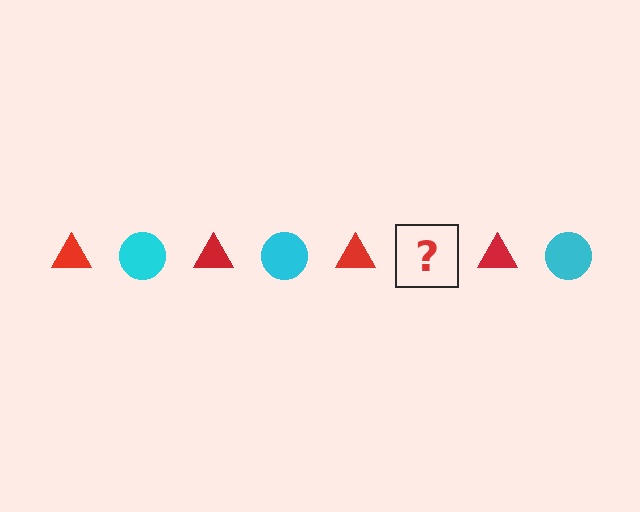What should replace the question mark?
The question mark should be replaced with a cyan circle.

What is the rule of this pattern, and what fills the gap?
The rule is that the pattern alternates between red triangle and cyan circle. The gap should be filled with a cyan circle.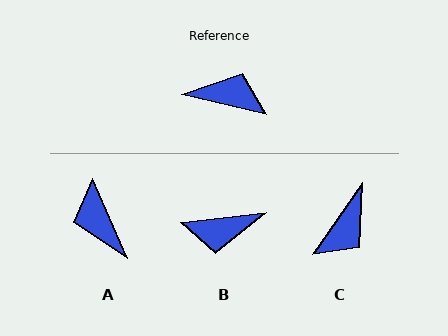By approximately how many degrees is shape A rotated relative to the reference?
Approximately 127 degrees counter-clockwise.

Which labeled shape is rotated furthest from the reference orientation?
B, about 161 degrees away.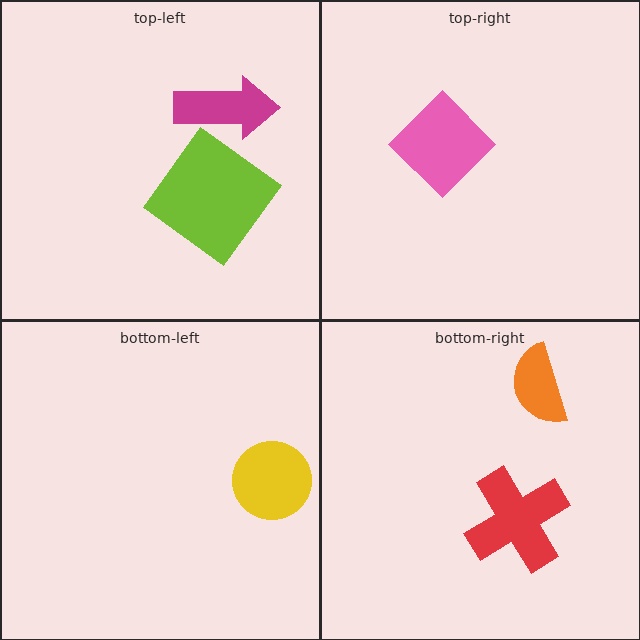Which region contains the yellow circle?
The bottom-left region.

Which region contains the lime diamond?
The top-left region.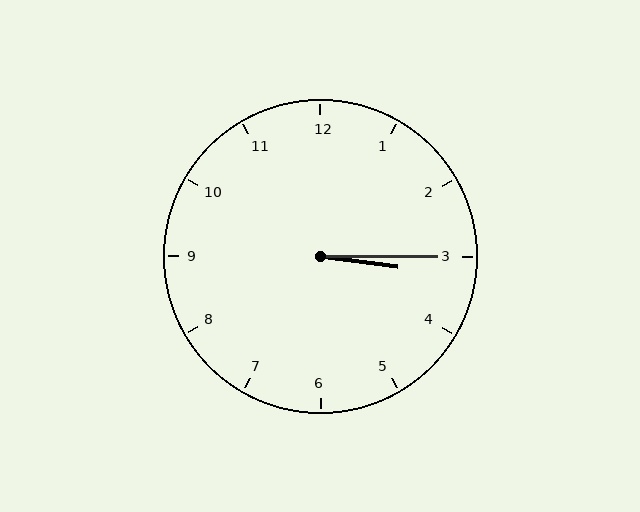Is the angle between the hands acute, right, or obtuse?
It is acute.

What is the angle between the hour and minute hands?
Approximately 8 degrees.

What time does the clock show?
3:15.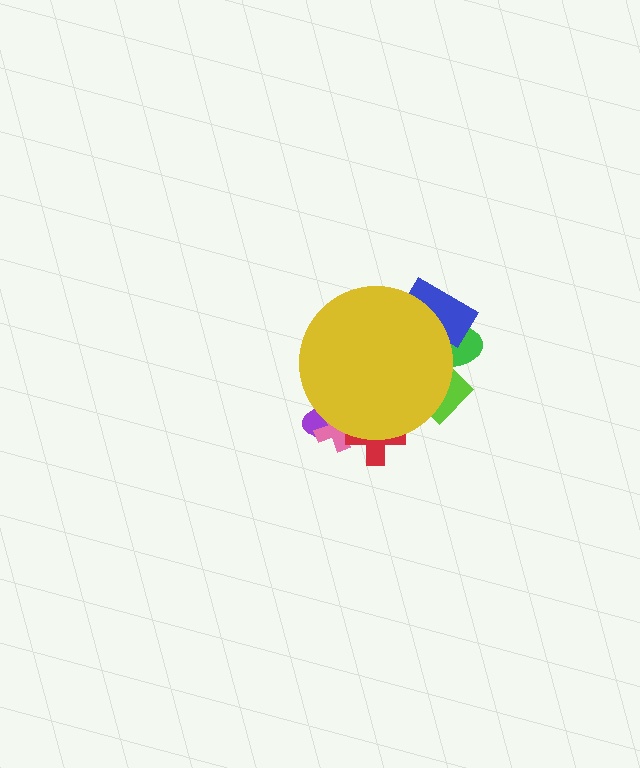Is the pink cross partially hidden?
Yes, the pink cross is partially hidden behind the yellow circle.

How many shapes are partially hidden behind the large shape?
6 shapes are partially hidden.